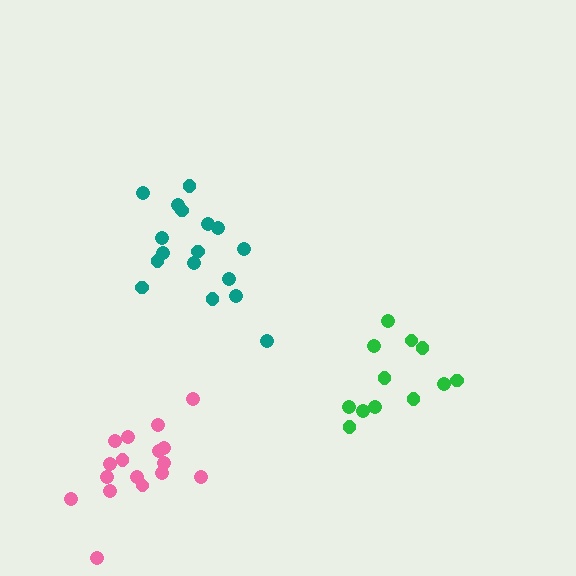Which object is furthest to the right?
The green cluster is rightmost.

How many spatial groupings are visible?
There are 3 spatial groupings.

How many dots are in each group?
Group 1: 17 dots, Group 2: 12 dots, Group 3: 17 dots (46 total).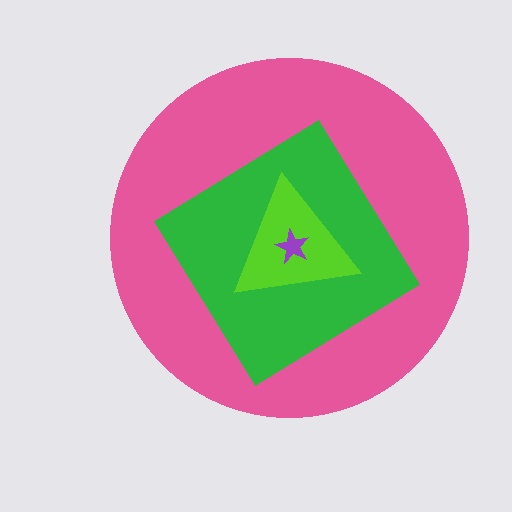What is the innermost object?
The purple star.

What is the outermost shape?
The pink circle.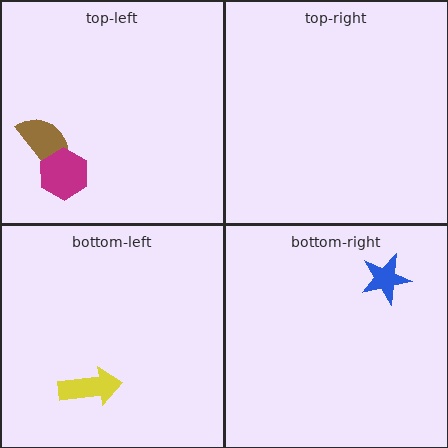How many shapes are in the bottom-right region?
1.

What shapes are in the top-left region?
The brown semicircle, the magenta hexagon.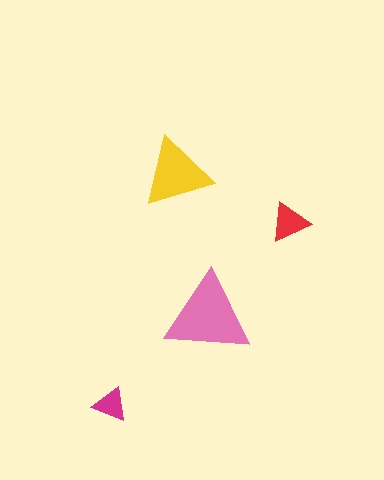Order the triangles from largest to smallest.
the pink one, the yellow one, the red one, the magenta one.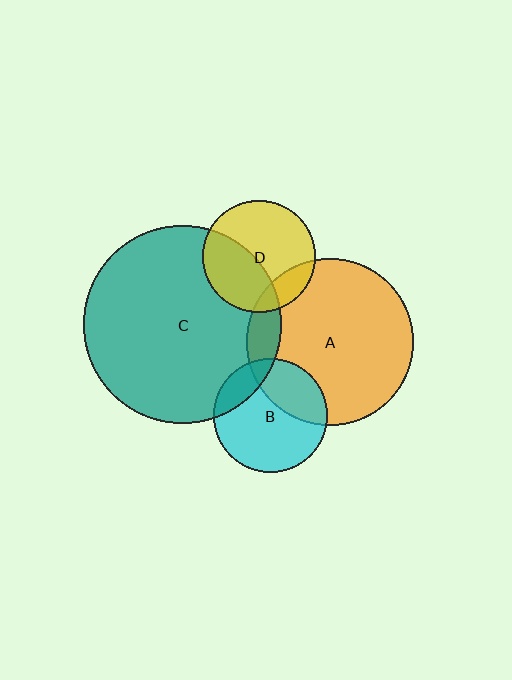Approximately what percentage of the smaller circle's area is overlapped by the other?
Approximately 15%.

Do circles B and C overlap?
Yes.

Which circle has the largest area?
Circle C (teal).